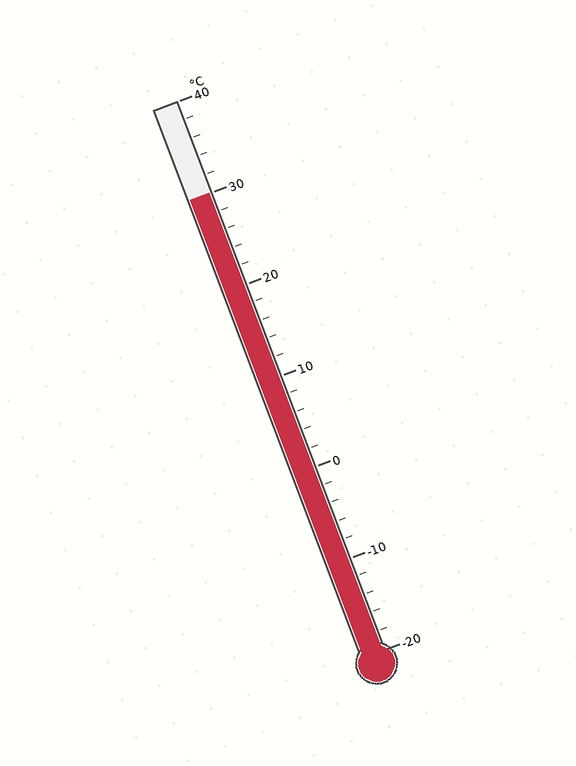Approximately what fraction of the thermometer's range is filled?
The thermometer is filled to approximately 85% of its range.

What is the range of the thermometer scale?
The thermometer scale ranges from -20°C to 40°C.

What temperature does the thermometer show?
The thermometer shows approximately 30°C.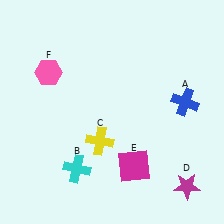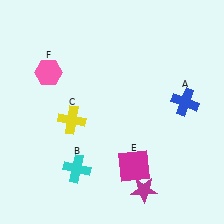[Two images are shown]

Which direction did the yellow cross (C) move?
The yellow cross (C) moved left.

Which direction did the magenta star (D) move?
The magenta star (D) moved left.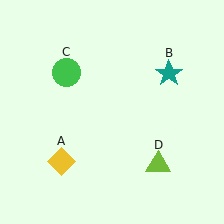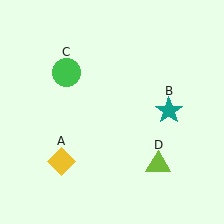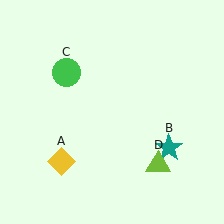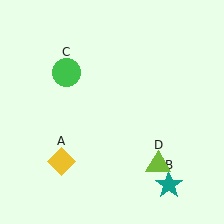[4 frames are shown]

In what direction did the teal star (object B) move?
The teal star (object B) moved down.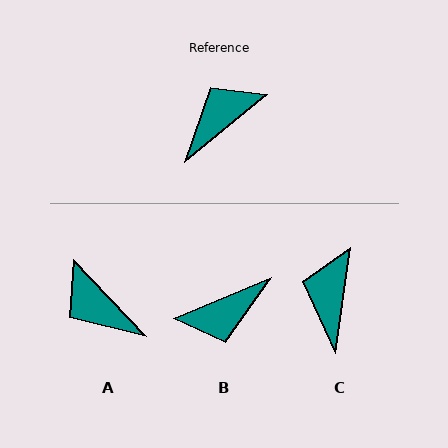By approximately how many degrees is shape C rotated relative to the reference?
Approximately 43 degrees counter-clockwise.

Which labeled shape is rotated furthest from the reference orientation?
B, about 163 degrees away.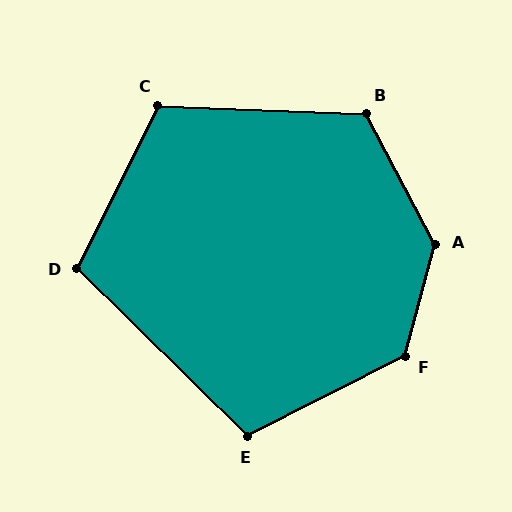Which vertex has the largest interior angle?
A, at approximately 137 degrees.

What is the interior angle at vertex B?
Approximately 120 degrees (obtuse).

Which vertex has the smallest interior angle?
D, at approximately 108 degrees.